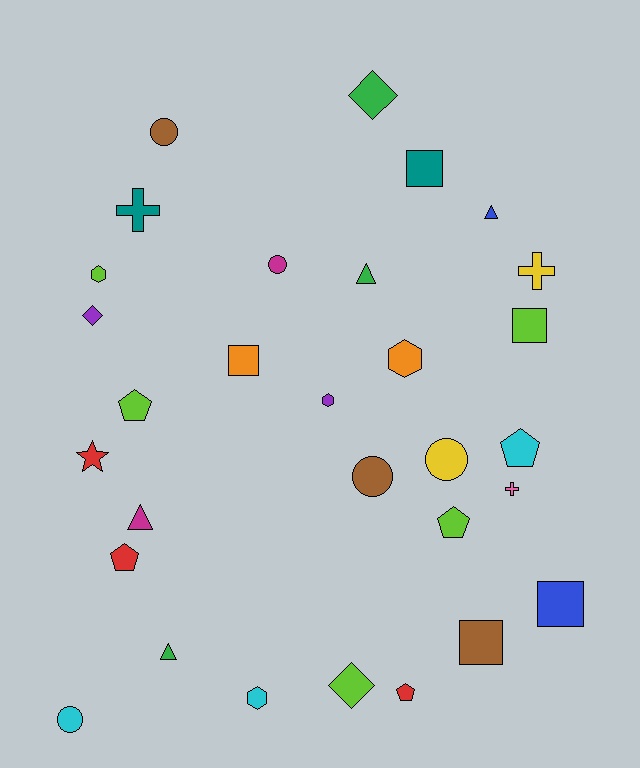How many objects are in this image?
There are 30 objects.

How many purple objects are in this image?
There are 2 purple objects.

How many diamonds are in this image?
There are 3 diamonds.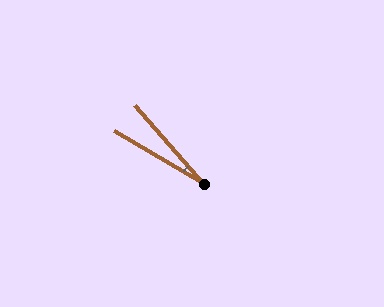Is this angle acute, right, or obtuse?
It is acute.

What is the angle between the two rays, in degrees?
Approximately 18 degrees.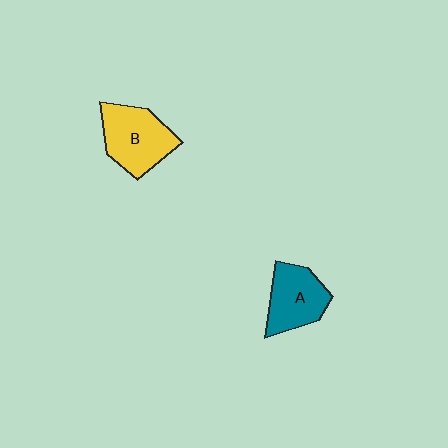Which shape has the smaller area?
Shape A (teal).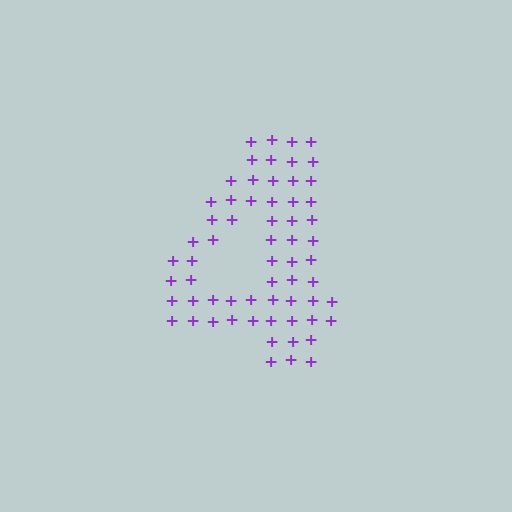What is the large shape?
The large shape is the digit 4.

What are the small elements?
The small elements are plus signs.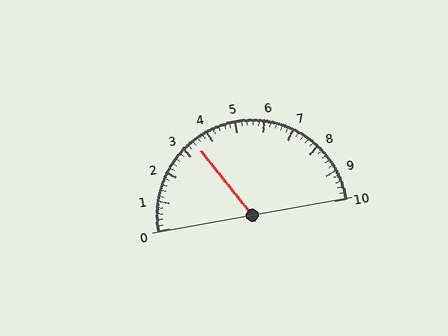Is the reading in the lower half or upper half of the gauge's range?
The reading is in the lower half of the range (0 to 10).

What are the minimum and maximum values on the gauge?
The gauge ranges from 0 to 10.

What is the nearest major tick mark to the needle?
The nearest major tick mark is 3.